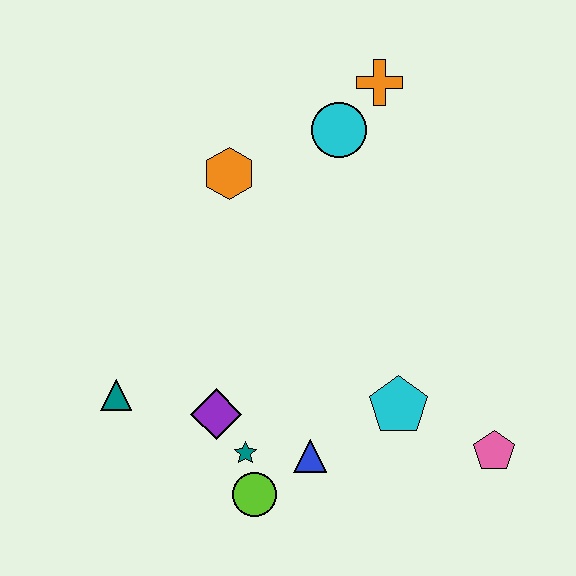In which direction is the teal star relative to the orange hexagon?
The teal star is below the orange hexagon.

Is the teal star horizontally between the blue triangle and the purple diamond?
Yes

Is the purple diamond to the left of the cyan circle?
Yes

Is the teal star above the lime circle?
Yes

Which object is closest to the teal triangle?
The purple diamond is closest to the teal triangle.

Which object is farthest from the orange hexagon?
The pink pentagon is farthest from the orange hexagon.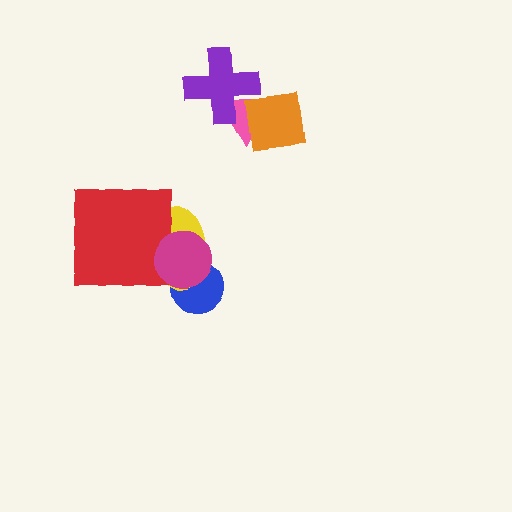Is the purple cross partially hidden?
Yes, it is partially covered by another shape.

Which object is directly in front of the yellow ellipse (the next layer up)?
The red square is directly in front of the yellow ellipse.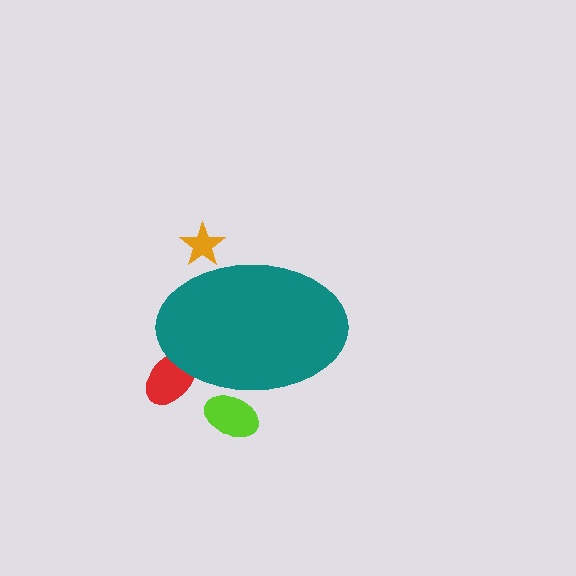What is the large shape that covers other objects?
A teal ellipse.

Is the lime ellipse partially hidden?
Yes, the lime ellipse is partially hidden behind the teal ellipse.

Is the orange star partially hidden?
Yes, the orange star is partially hidden behind the teal ellipse.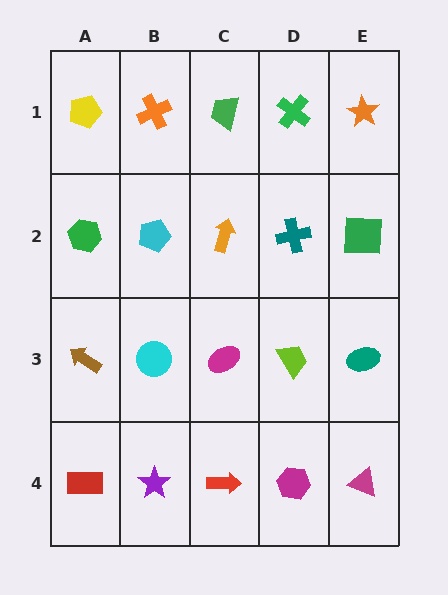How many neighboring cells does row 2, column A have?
3.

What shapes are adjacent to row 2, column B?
An orange cross (row 1, column B), a cyan circle (row 3, column B), a green hexagon (row 2, column A), an orange arrow (row 2, column C).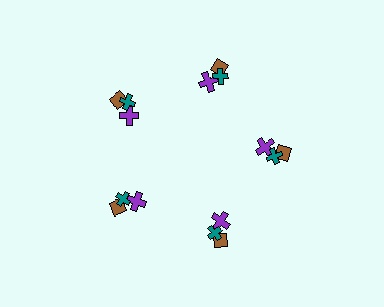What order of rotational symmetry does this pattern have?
This pattern has 5-fold rotational symmetry.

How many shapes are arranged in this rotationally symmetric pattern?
There are 15 shapes, arranged in 5 groups of 3.